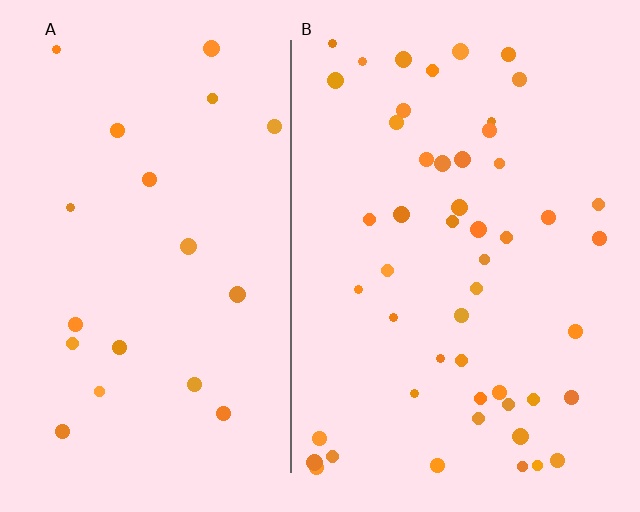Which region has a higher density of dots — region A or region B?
B (the right).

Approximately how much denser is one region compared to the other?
Approximately 2.5× — region B over region A.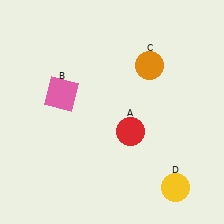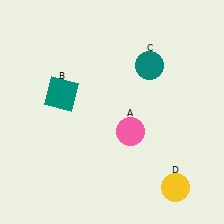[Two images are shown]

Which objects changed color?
A changed from red to pink. B changed from pink to teal. C changed from orange to teal.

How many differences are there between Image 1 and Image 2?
There are 3 differences between the two images.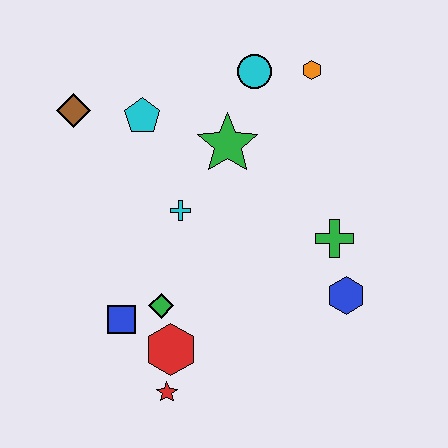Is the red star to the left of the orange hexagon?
Yes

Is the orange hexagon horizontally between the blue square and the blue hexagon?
Yes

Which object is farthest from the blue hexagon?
The brown diamond is farthest from the blue hexagon.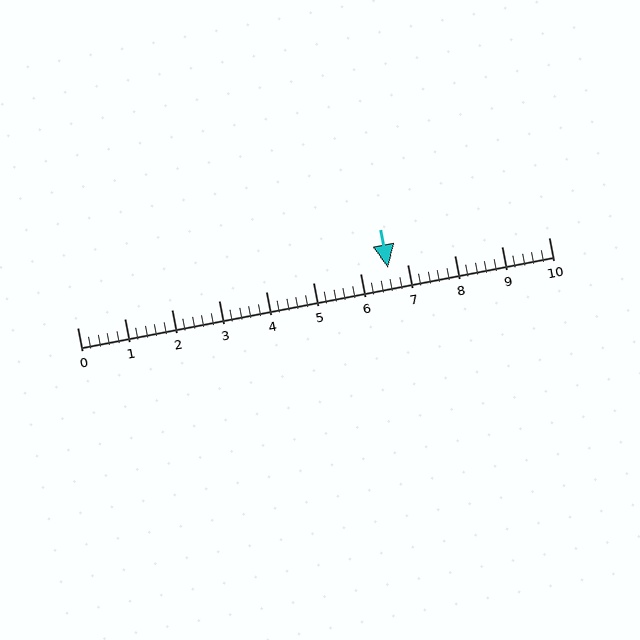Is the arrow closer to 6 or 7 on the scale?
The arrow is closer to 7.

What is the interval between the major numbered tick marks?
The major tick marks are spaced 1 units apart.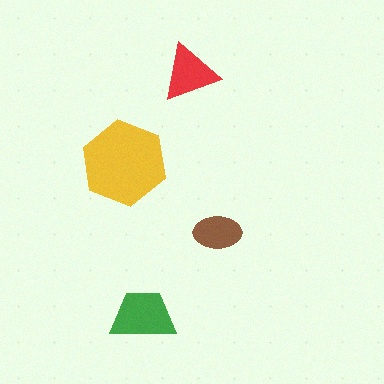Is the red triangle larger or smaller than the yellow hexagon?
Smaller.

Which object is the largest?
The yellow hexagon.